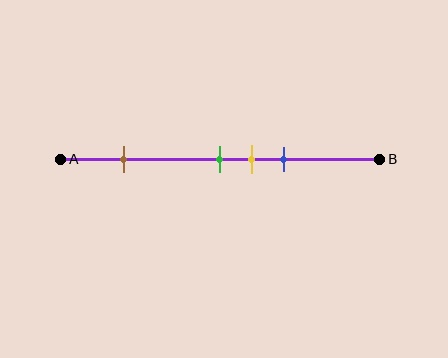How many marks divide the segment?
There are 4 marks dividing the segment.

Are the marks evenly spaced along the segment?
No, the marks are not evenly spaced.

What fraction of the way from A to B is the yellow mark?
The yellow mark is approximately 60% (0.6) of the way from A to B.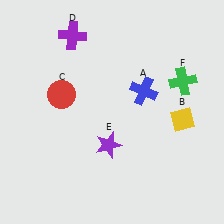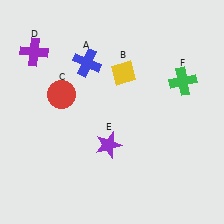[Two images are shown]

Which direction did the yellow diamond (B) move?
The yellow diamond (B) moved left.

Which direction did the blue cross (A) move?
The blue cross (A) moved left.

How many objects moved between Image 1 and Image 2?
3 objects moved between the two images.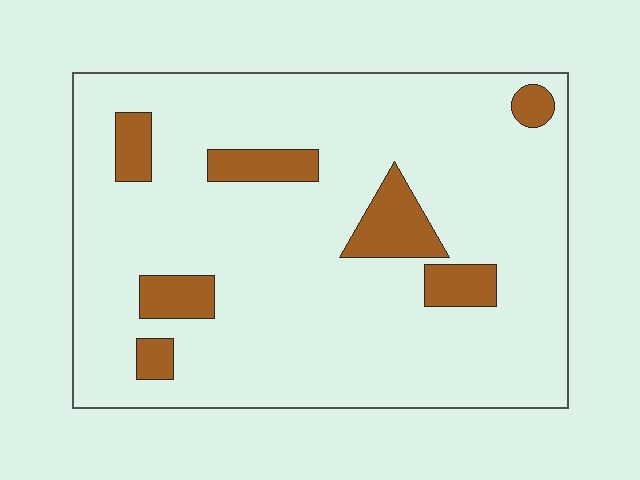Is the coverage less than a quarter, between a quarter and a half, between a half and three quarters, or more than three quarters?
Less than a quarter.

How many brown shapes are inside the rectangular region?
7.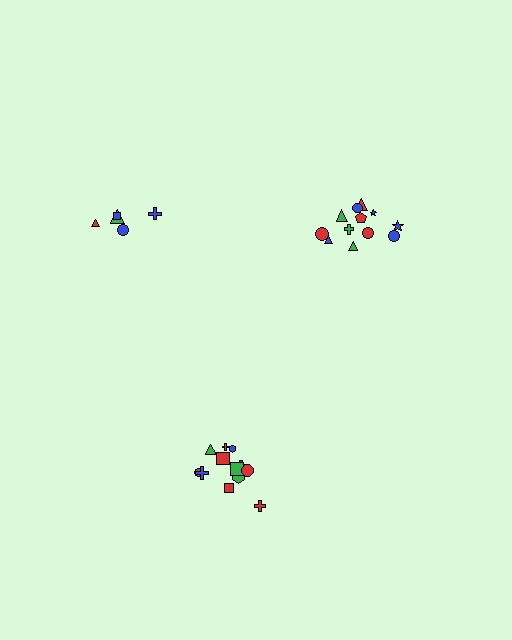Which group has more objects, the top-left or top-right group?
The top-right group.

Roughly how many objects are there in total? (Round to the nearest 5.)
Roughly 30 objects in total.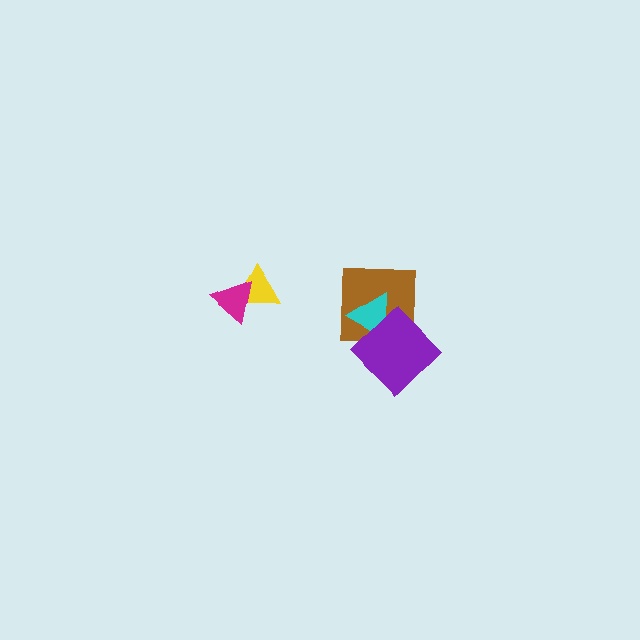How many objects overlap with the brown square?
2 objects overlap with the brown square.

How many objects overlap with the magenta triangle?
1 object overlaps with the magenta triangle.